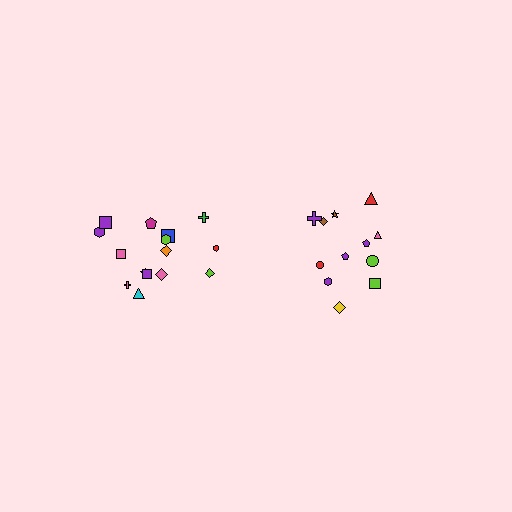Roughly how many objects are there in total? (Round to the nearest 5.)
Roughly 25 objects in total.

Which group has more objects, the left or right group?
The left group.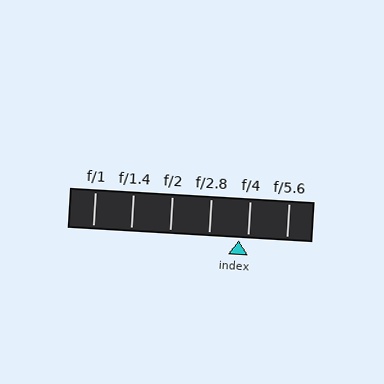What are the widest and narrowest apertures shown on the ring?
The widest aperture shown is f/1 and the narrowest is f/5.6.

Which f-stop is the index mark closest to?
The index mark is closest to f/4.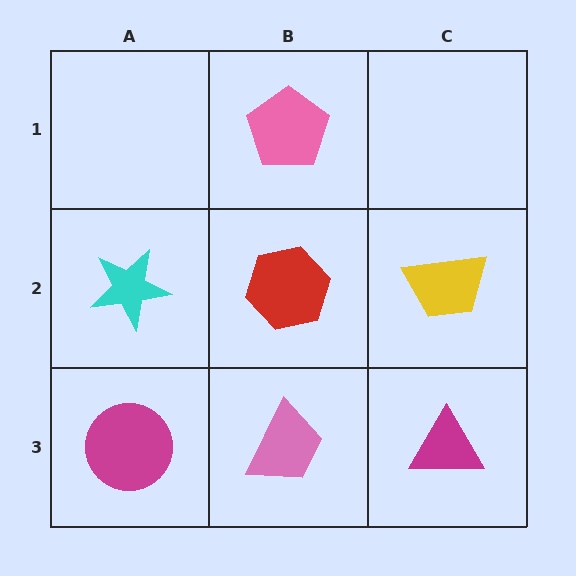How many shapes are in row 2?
3 shapes.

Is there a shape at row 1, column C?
No, that cell is empty.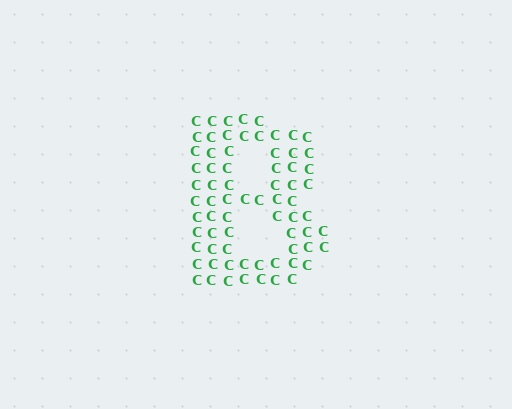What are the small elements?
The small elements are letter C's.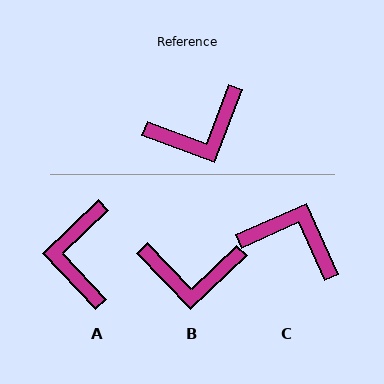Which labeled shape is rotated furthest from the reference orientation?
C, about 134 degrees away.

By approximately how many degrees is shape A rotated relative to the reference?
Approximately 116 degrees clockwise.